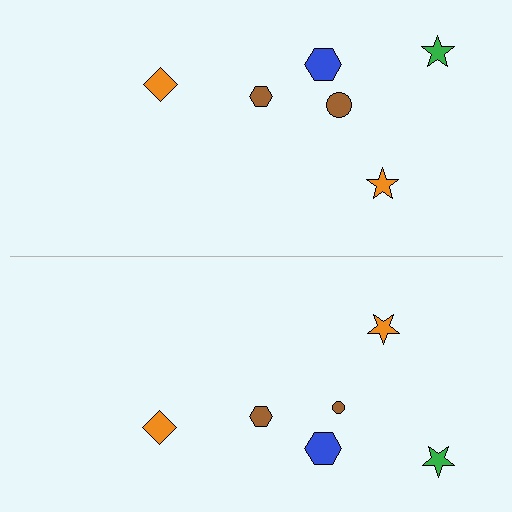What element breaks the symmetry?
The brown circle on the bottom side has a different size than its mirror counterpart.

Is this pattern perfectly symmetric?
No, the pattern is not perfectly symmetric. The brown circle on the bottom side has a different size than its mirror counterpart.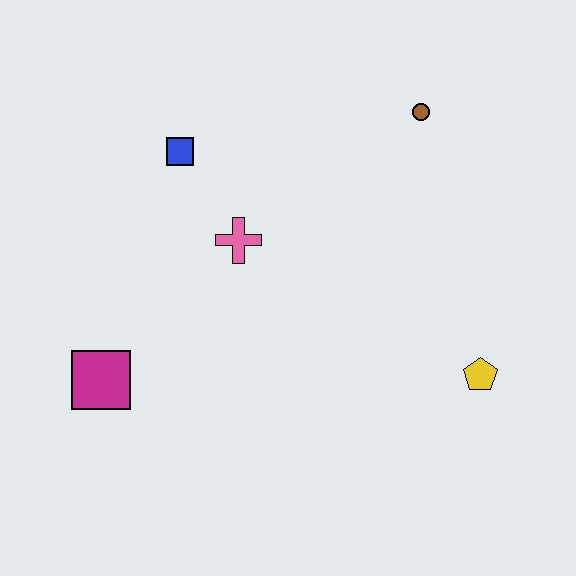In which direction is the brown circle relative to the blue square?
The brown circle is to the right of the blue square.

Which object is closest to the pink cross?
The blue square is closest to the pink cross.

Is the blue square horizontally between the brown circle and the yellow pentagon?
No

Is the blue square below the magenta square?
No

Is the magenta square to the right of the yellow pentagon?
No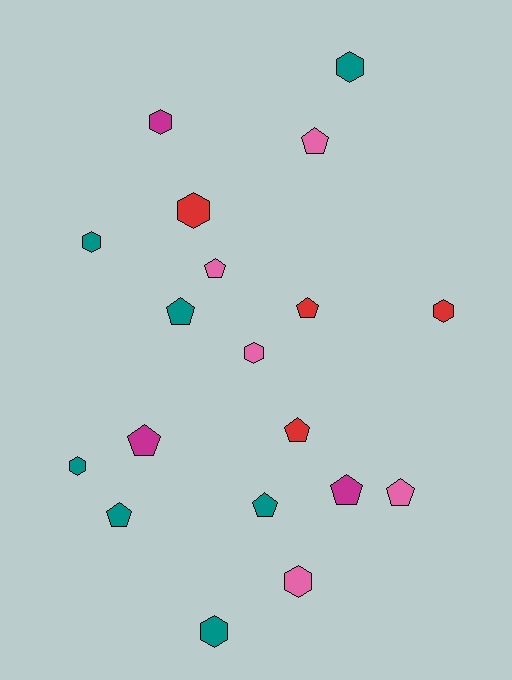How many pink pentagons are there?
There are 3 pink pentagons.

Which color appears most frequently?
Teal, with 7 objects.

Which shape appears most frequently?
Pentagon, with 10 objects.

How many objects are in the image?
There are 19 objects.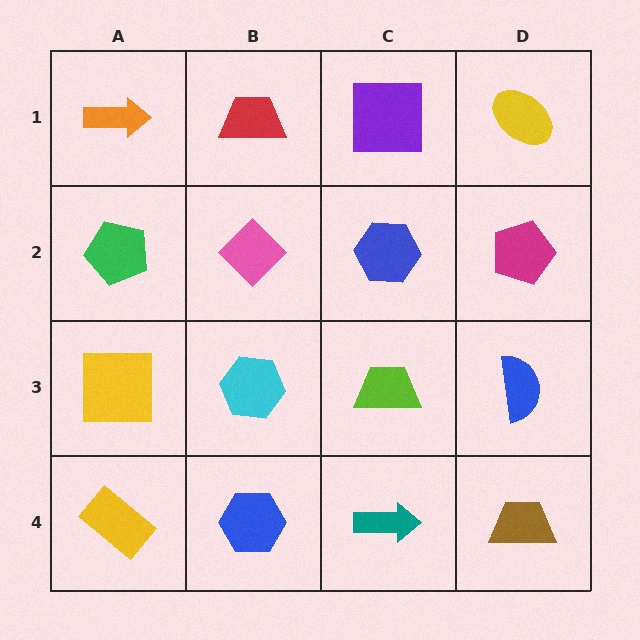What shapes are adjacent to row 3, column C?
A blue hexagon (row 2, column C), a teal arrow (row 4, column C), a cyan hexagon (row 3, column B), a blue semicircle (row 3, column D).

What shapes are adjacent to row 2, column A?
An orange arrow (row 1, column A), a yellow square (row 3, column A), a pink diamond (row 2, column B).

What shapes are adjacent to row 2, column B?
A red trapezoid (row 1, column B), a cyan hexagon (row 3, column B), a green pentagon (row 2, column A), a blue hexagon (row 2, column C).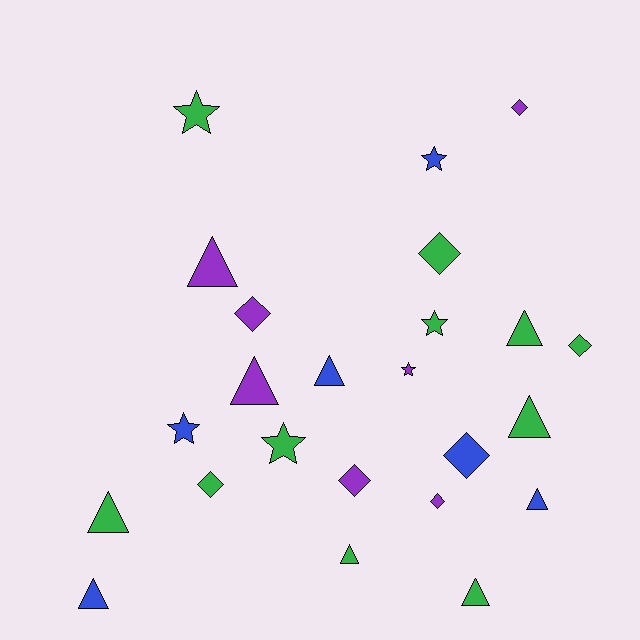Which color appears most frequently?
Green, with 11 objects.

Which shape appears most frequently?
Triangle, with 10 objects.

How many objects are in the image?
There are 24 objects.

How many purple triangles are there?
There are 2 purple triangles.